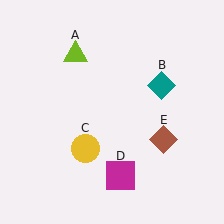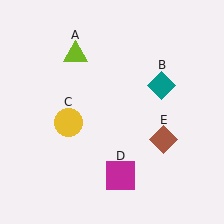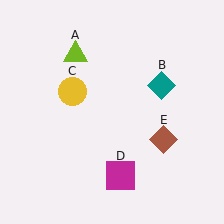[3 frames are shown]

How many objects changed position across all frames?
1 object changed position: yellow circle (object C).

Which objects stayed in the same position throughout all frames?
Lime triangle (object A) and teal diamond (object B) and magenta square (object D) and brown diamond (object E) remained stationary.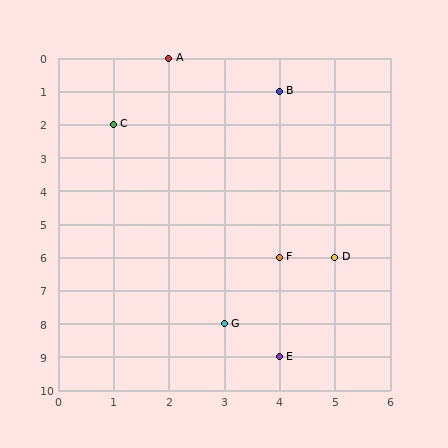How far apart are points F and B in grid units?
Points F and B are 5 rows apart.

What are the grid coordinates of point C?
Point C is at grid coordinates (1, 2).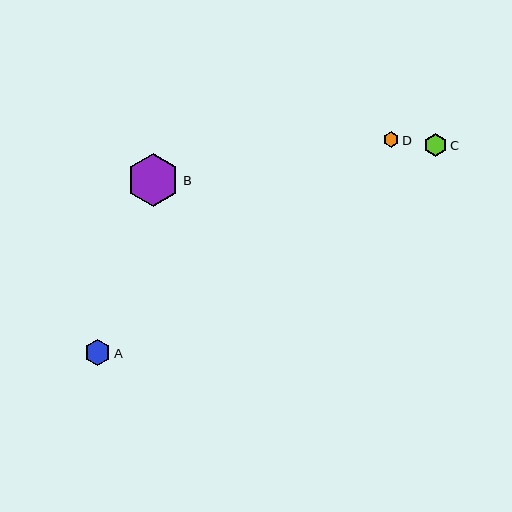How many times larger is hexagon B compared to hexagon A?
Hexagon B is approximately 2.0 times the size of hexagon A.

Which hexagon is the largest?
Hexagon B is the largest with a size of approximately 53 pixels.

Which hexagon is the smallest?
Hexagon D is the smallest with a size of approximately 16 pixels.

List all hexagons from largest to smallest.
From largest to smallest: B, A, C, D.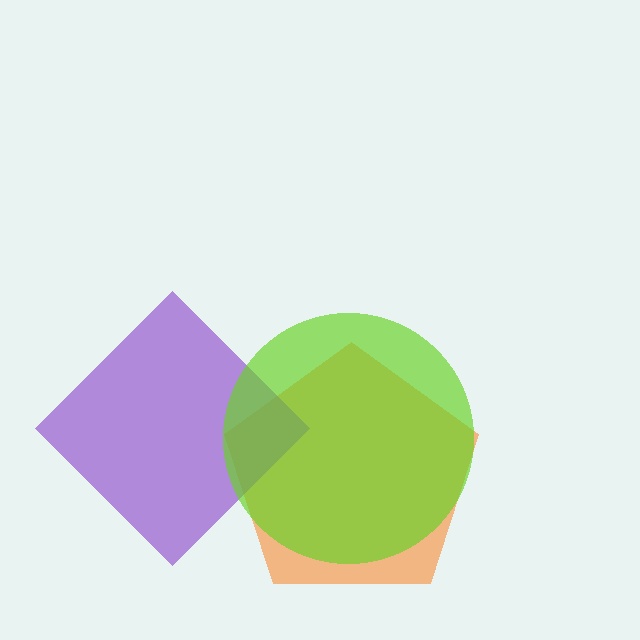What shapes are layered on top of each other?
The layered shapes are: an orange pentagon, a purple diamond, a lime circle.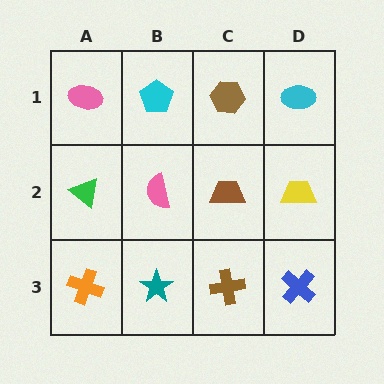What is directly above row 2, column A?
A pink ellipse.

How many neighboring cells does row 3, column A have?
2.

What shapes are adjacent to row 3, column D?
A yellow trapezoid (row 2, column D), a brown cross (row 3, column C).